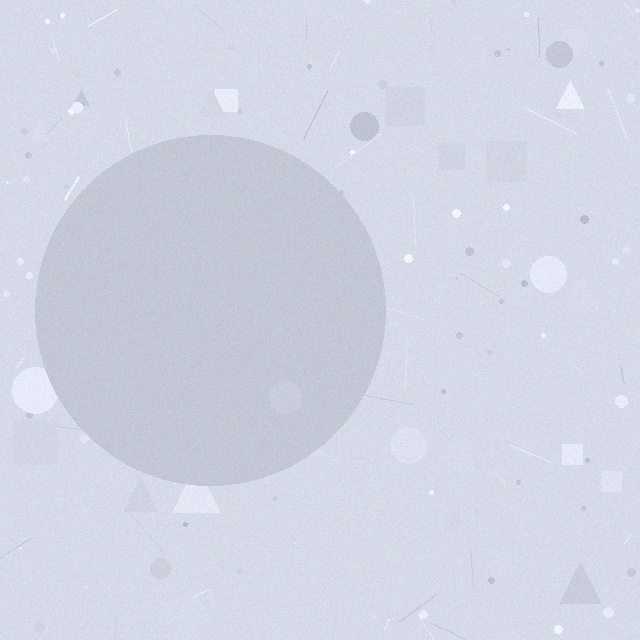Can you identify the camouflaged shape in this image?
The camouflaged shape is a circle.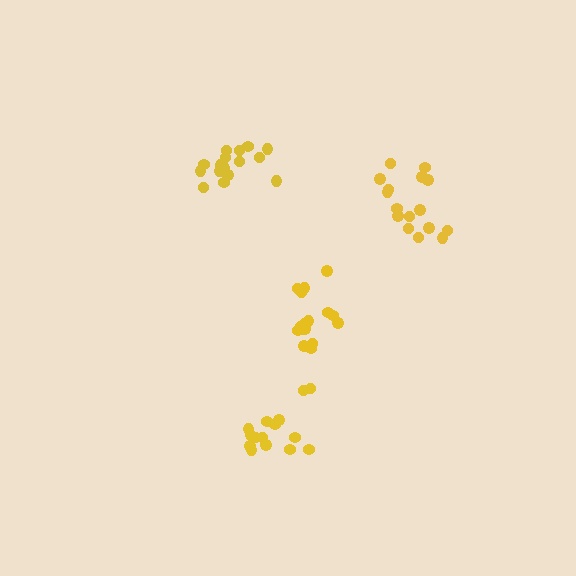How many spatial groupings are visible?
There are 4 spatial groupings.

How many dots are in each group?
Group 1: 16 dots, Group 2: 16 dots, Group 3: 16 dots, Group 4: 15 dots (63 total).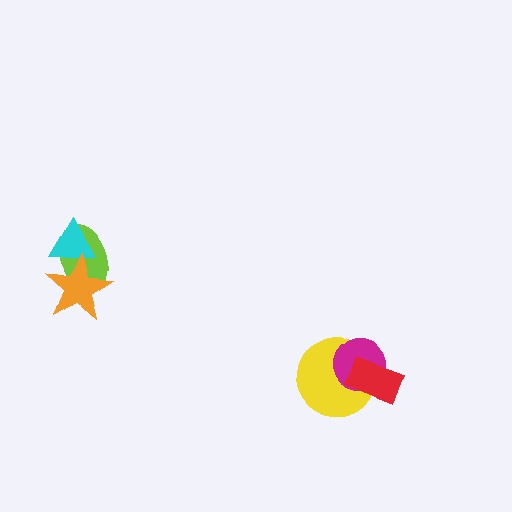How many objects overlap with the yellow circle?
2 objects overlap with the yellow circle.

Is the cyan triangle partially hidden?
Yes, it is partially covered by another shape.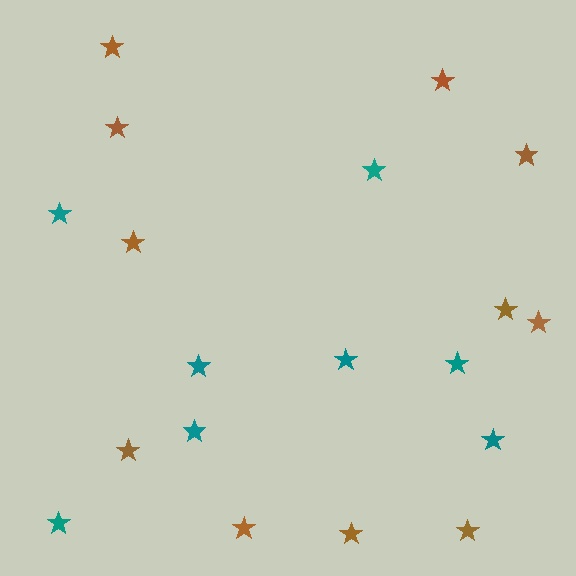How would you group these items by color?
There are 2 groups: one group of teal stars (8) and one group of brown stars (11).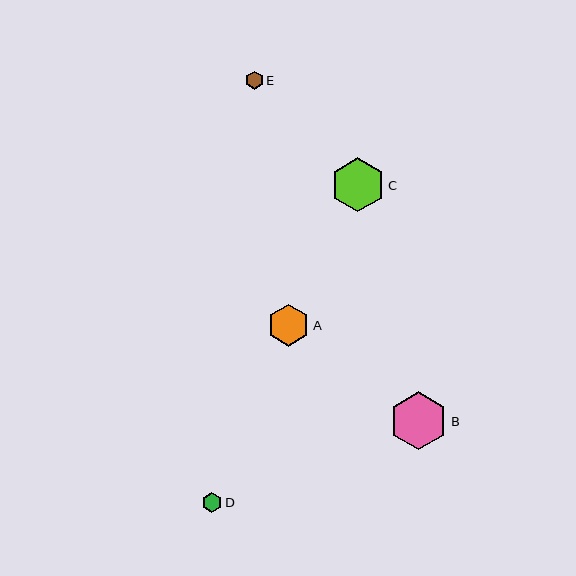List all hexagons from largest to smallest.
From largest to smallest: B, C, A, D, E.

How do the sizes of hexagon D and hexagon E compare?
Hexagon D and hexagon E are approximately the same size.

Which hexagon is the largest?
Hexagon B is the largest with a size of approximately 59 pixels.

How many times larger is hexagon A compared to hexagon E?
Hexagon A is approximately 2.3 times the size of hexagon E.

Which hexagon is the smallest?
Hexagon E is the smallest with a size of approximately 18 pixels.